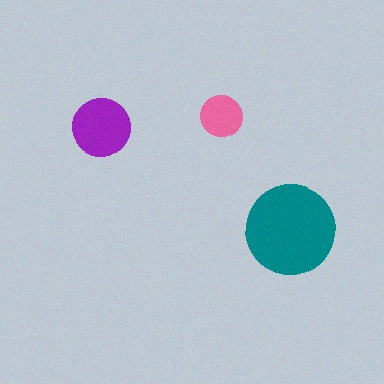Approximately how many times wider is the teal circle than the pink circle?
About 2 times wider.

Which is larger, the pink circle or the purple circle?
The purple one.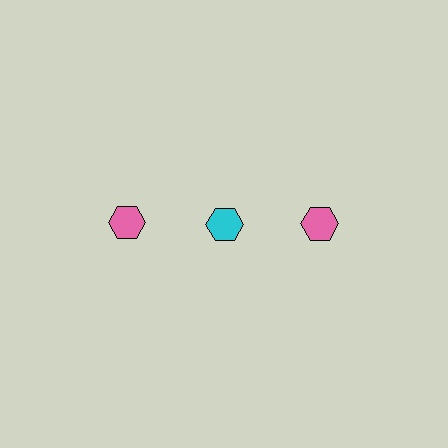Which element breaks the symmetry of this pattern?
The cyan hexagon in the top row, second from left column breaks the symmetry. All other shapes are pink hexagons.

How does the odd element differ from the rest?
It has a different color: cyan instead of pink.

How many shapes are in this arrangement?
There are 3 shapes arranged in a grid pattern.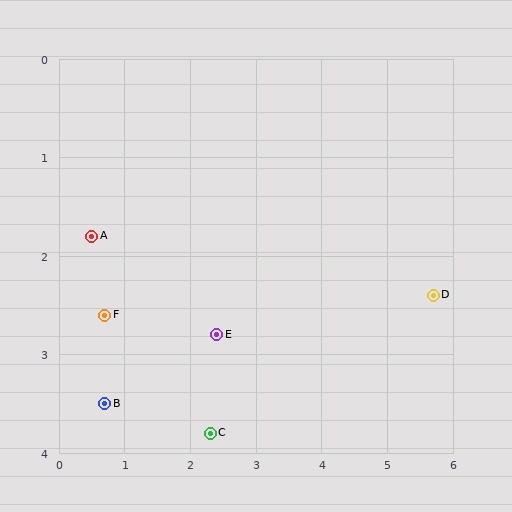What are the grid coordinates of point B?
Point B is at approximately (0.7, 3.5).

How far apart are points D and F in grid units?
Points D and F are about 5.0 grid units apart.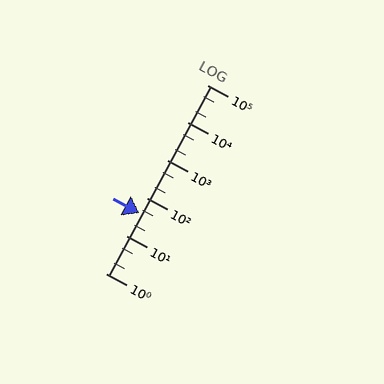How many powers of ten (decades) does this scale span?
The scale spans 5 decades, from 1 to 100000.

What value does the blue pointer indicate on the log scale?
The pointer indicates approximately 39.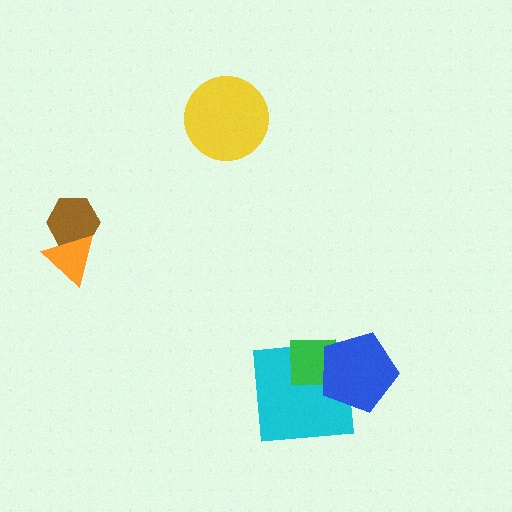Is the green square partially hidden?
Yes, it is partially covered by another shape.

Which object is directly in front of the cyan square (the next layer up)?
The green square is directly in front of the cyan square.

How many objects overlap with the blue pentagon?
2 objects overlap with the blue pentagon.